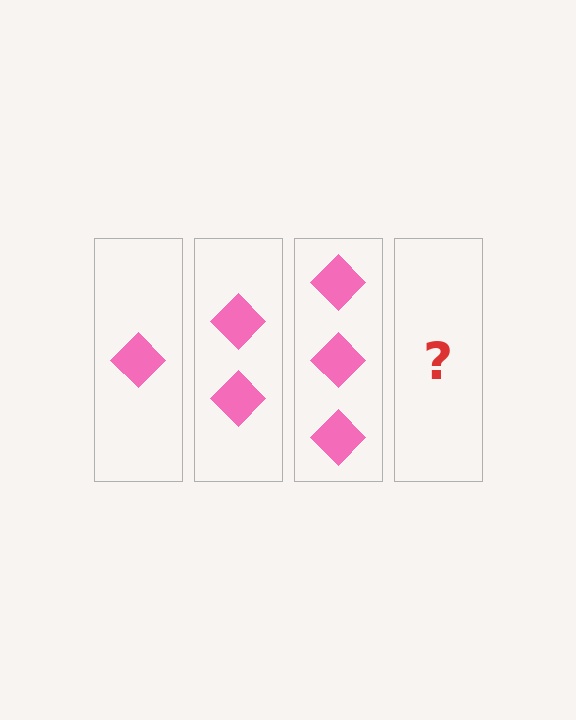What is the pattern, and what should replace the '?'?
The pattern is that each step adds one more diamond. The '?' should be 4 diamonds.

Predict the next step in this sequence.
The next step is 4 diamonds.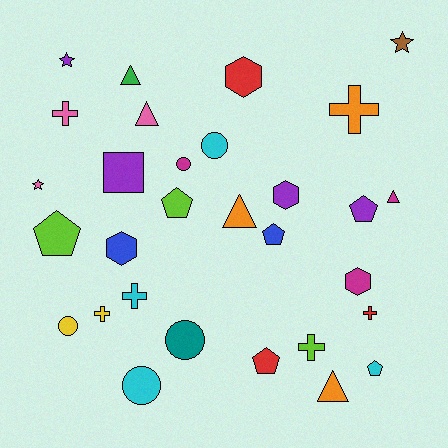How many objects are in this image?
There are 30 objects.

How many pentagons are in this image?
There are 6 pentagons.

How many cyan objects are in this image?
There are 4 cyan objects.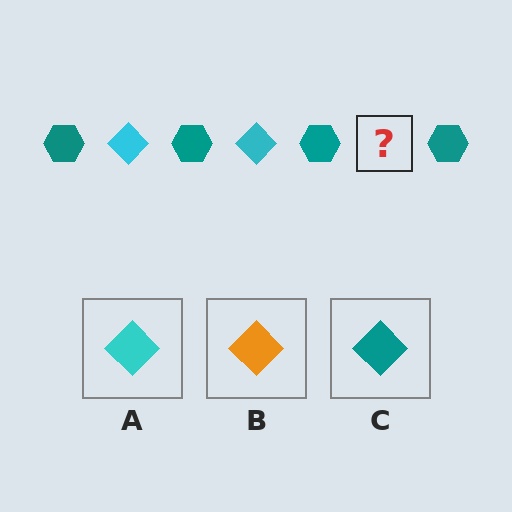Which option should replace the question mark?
Option A.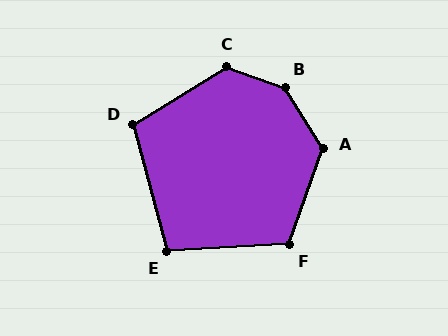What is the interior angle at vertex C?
Approximately 129 degrees (obtuse).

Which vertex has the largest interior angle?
B, at approximately 141 degrees.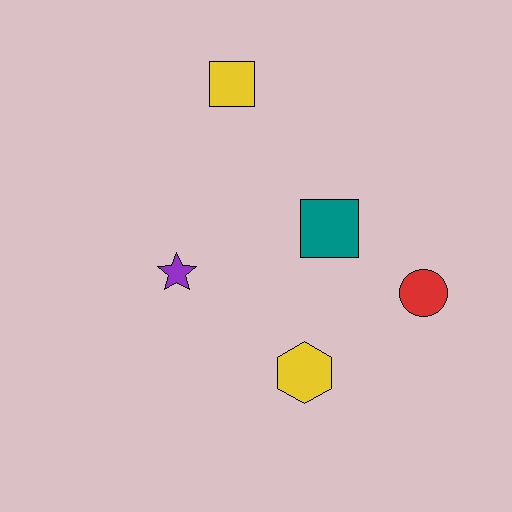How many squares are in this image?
There are 2 squares.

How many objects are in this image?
There are 5 objects.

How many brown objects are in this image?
There are no brown objects.